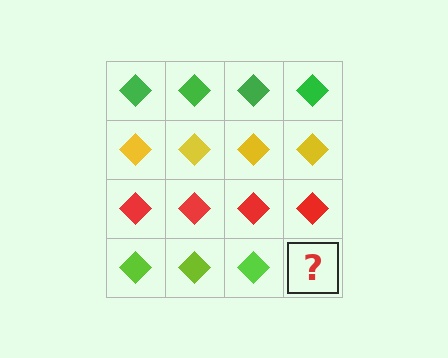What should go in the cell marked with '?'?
The missing cell should contain a lime diamond.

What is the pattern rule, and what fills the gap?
The rule is that each row has a consistent color. The gap should be filled with a lime diamond.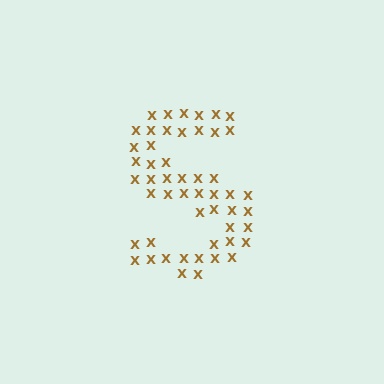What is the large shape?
The large shape is the letter S.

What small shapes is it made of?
It is made of small letter X's.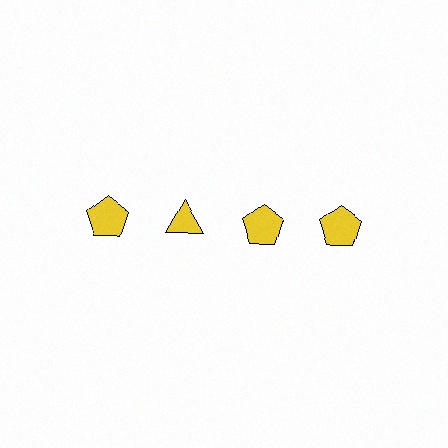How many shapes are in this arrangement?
There are 4 shapes arranged in a grid pattern.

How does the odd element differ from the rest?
It has a different shape: triangle instead of pentagon.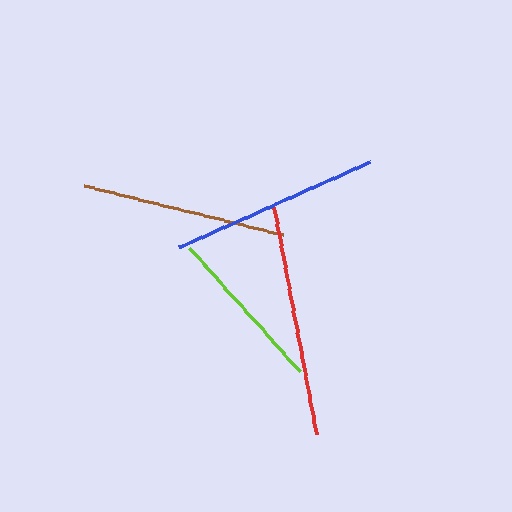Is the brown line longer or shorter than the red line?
The red line is longer than the brown line.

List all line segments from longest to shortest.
From longest to shortest: red, blue, brown, lime.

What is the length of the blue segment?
The blue segment is approximately 210 pixels long.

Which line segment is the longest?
The red line is the longest at approximately 231 pixels.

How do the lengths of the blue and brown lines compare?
The blue and brown lines are approximately the same length.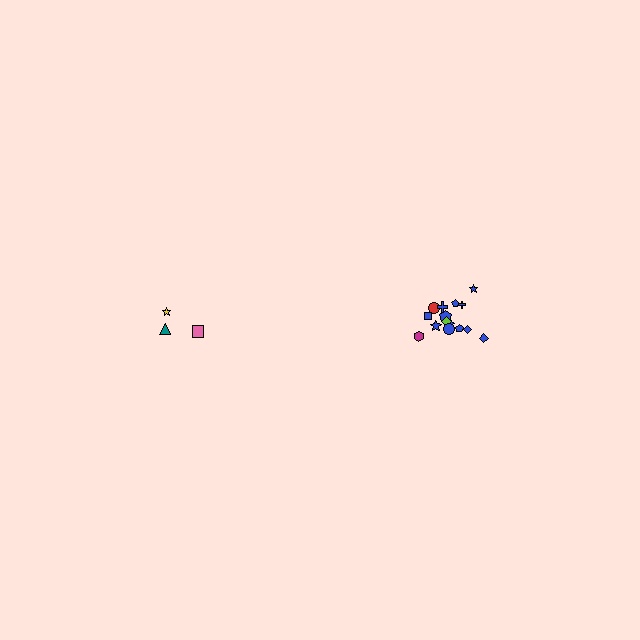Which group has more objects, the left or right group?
The right group.